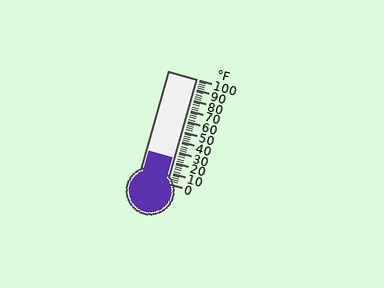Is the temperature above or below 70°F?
The temperature is below 70°F.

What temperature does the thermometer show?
The thermometer shows approximately 24°F.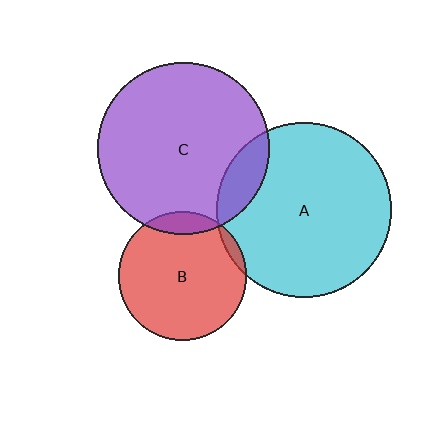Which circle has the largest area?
Circle A (cyan).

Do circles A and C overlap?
Yes.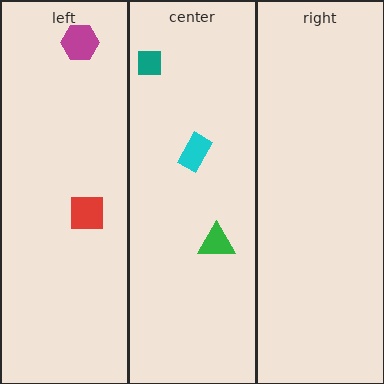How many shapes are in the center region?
3.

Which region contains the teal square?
The center region.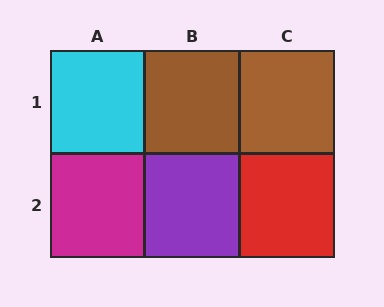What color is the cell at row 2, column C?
Red.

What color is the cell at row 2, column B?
Purple.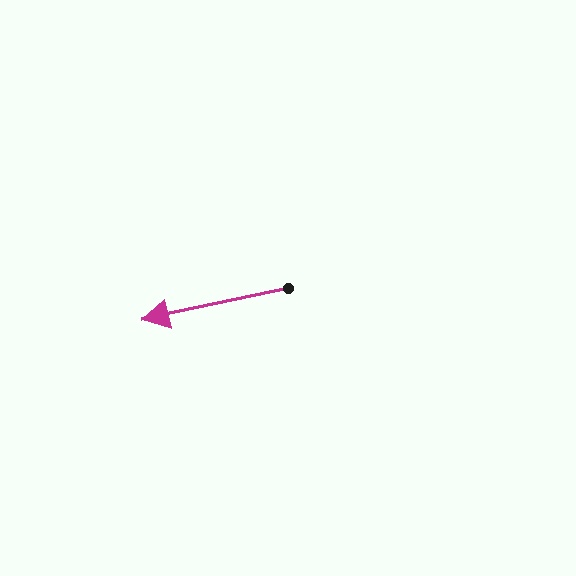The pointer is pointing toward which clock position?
Roughly 9 o'clock.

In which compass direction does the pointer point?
West.